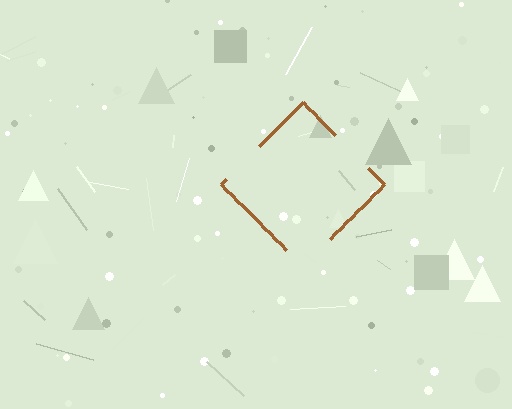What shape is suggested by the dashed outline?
The dashed outline suggests a diamond.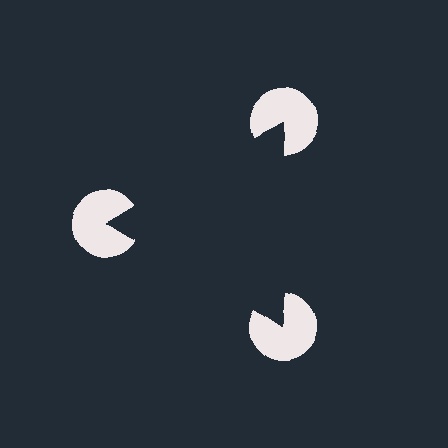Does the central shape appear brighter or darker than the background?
It typically appears slightly darker than the background, even though no actual brightness change is drawn.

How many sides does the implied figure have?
3 sides.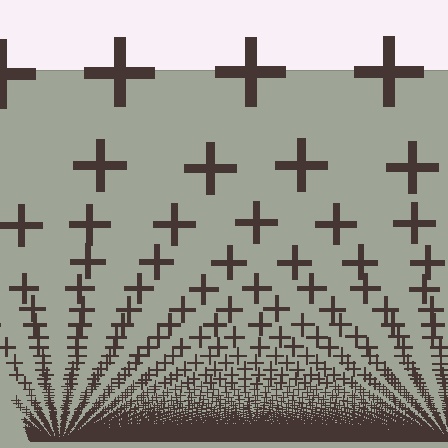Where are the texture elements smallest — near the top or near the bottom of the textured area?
Near the bottom.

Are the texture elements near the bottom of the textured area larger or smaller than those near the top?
Smaller. The gradient is inverted — elements near the bottom are smaller and denser.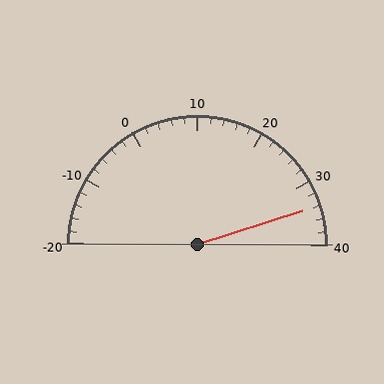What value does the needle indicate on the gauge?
The needle indicates approximately 34.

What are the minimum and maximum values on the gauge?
The gauge ranges from -20 to 40.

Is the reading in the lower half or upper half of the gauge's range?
The reading is in the upper half of the range (-20 to 40).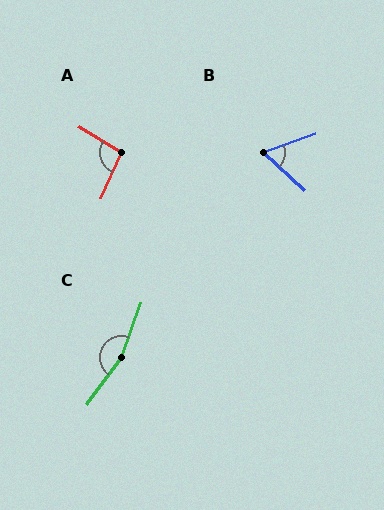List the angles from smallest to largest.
B (62°), A (98°), C (163°).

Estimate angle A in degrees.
Approximately 98 degrees.